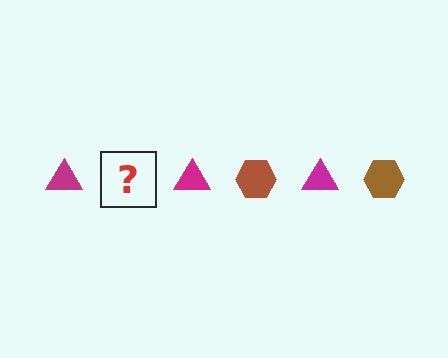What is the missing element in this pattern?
The missing element is a brown hexagon.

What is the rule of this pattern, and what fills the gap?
The rule is that the pattern alternates between magenta triangle and brown hexagon. The gap should be filled with a brown hexagon.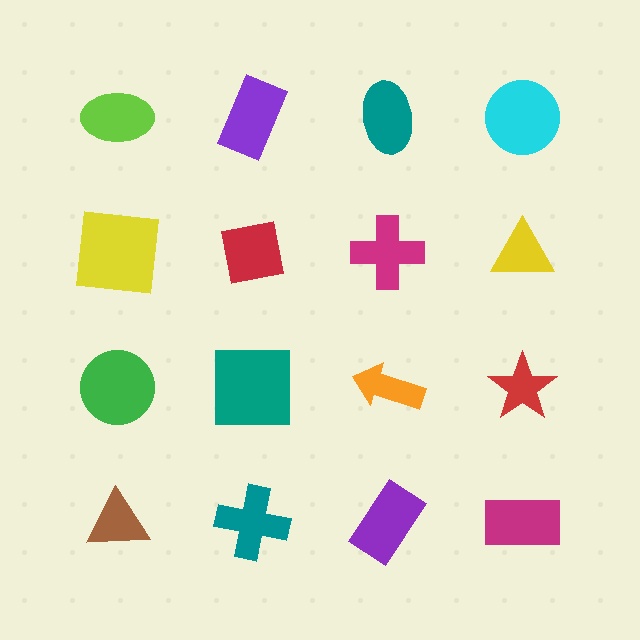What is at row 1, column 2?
A purple rectangle.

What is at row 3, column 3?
An orange arrow.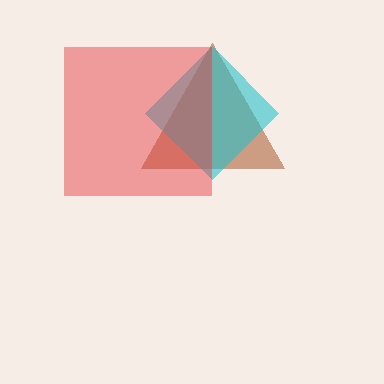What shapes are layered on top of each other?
The layered shapes are: a brown triangle, a cyan diamond, a red square.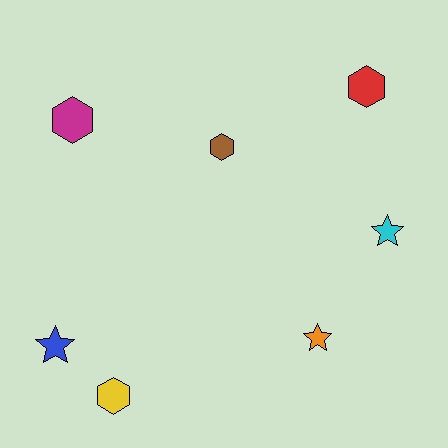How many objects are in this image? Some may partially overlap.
There are 7 objects.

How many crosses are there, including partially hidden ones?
There are no crosses.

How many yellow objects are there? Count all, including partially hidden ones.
There is 1 yellow object.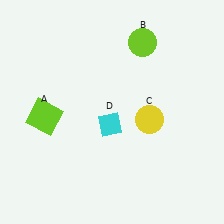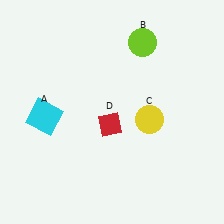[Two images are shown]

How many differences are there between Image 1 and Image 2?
There are 2 differences between the two images.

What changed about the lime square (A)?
In Image 1, A is lime. In Image 2, it changed to cyan.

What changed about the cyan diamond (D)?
In Image 1, D is cyan. In Image 2, it changed to red.